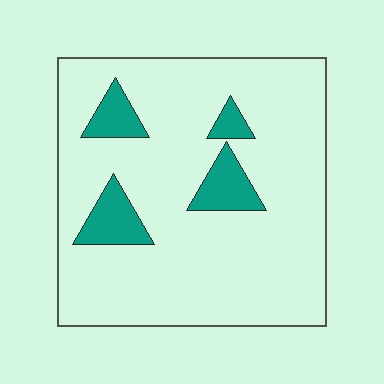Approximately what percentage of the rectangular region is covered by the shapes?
Approximately 15%.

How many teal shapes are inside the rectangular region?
4.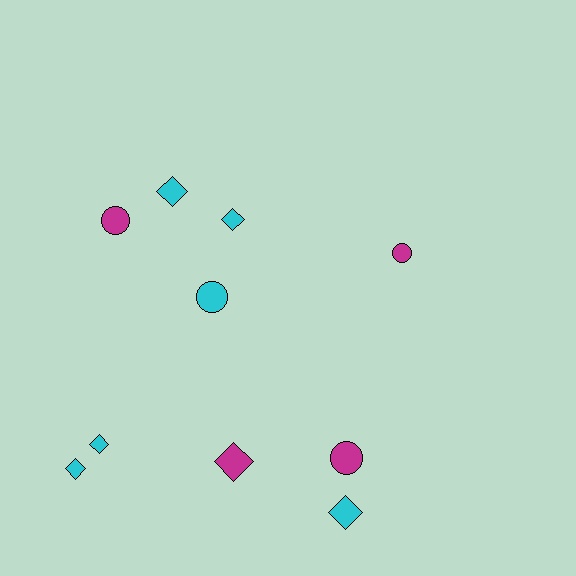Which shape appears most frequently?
Diamond, with 6 objects.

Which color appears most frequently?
Cyan, with 6 objects.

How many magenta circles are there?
There are 3 magenta circles.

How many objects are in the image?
There are 10 objects.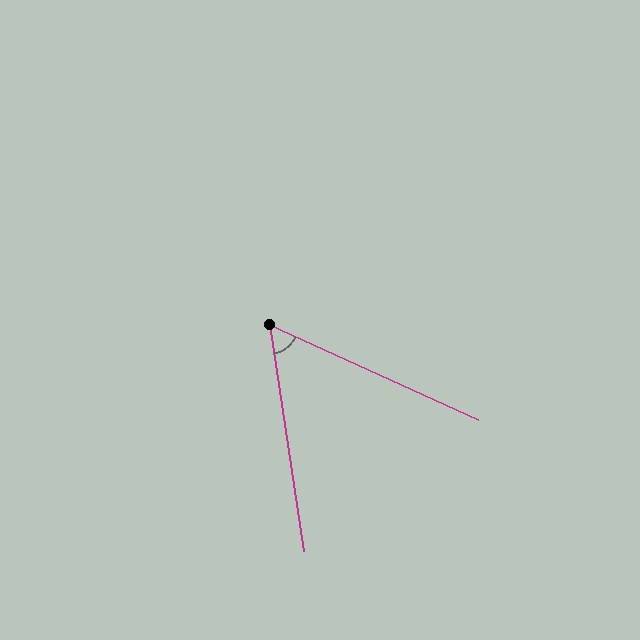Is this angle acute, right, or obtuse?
It is acute.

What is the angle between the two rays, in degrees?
Approximately 57 degrees.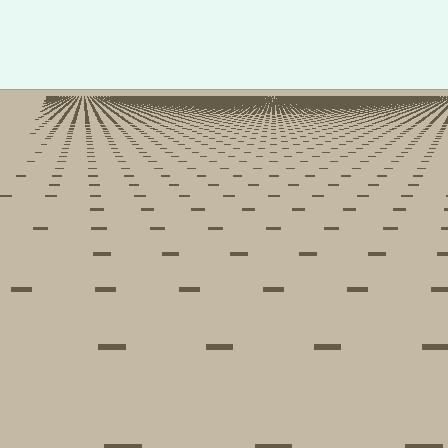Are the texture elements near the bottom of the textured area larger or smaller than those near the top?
Larger. Near the bottom, elements are closer to the viewer and appear at a bigger on-screen size.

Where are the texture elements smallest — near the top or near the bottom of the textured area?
Near the top.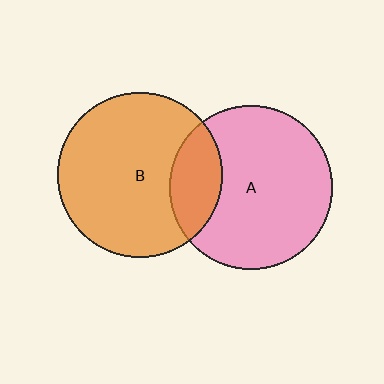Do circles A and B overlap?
Yes.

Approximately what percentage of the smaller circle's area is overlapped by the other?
Approximately 20%.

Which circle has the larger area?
Circle B (orange).